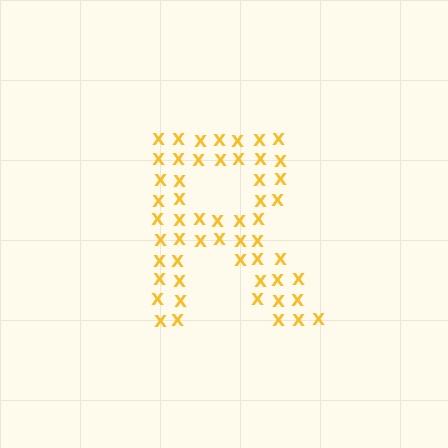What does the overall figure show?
The overall figure shows the letter R.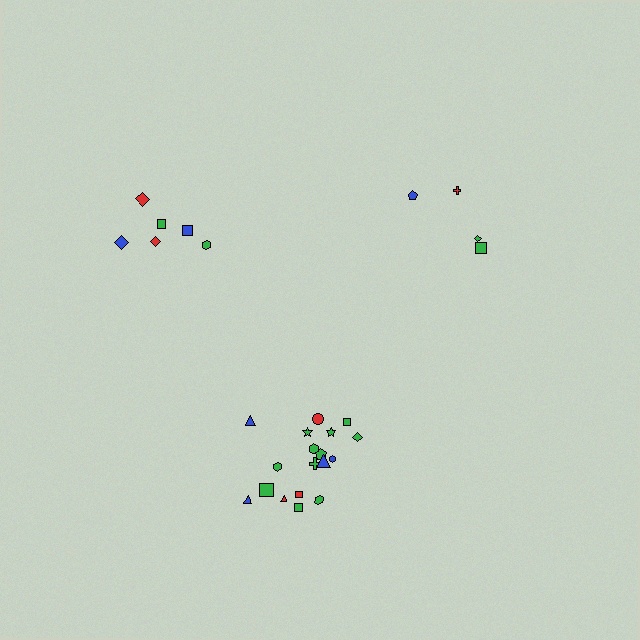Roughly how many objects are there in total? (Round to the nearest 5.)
Roughly 30 objects in total.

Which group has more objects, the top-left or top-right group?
The top-left group.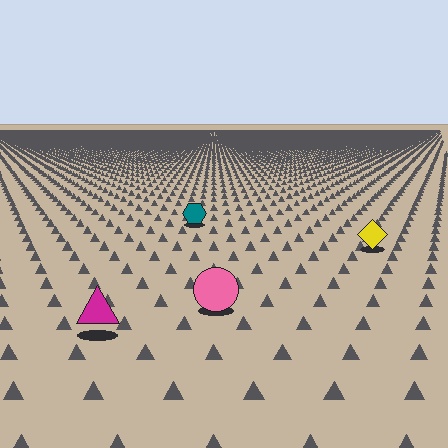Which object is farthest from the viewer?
The teal hexagon is farthest from the viewer. It appears smaller and the ground texture around it is denser.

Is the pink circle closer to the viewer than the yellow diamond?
Yes. The pink circle is closer — you can tell from the texture gradient: the ground texture is coarser near it.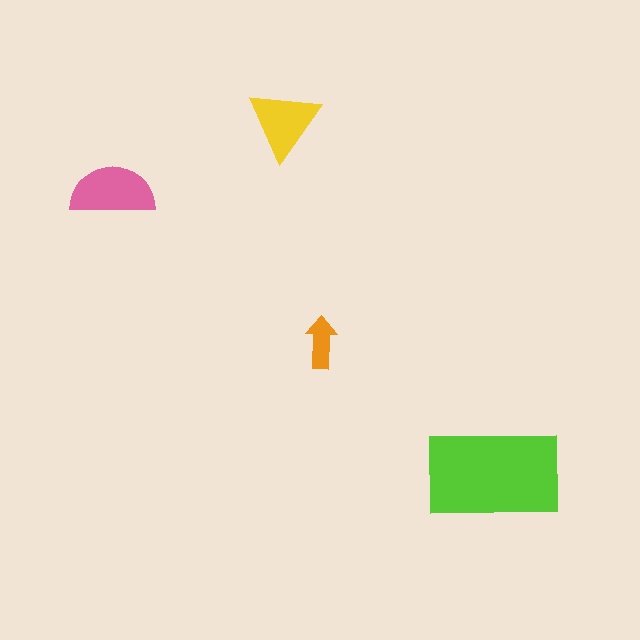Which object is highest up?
The yellow triangle is topmost.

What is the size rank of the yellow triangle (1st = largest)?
3rd.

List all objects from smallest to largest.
The orange arrow, the yellow triangle, the pink semicircle, the lime rectangle.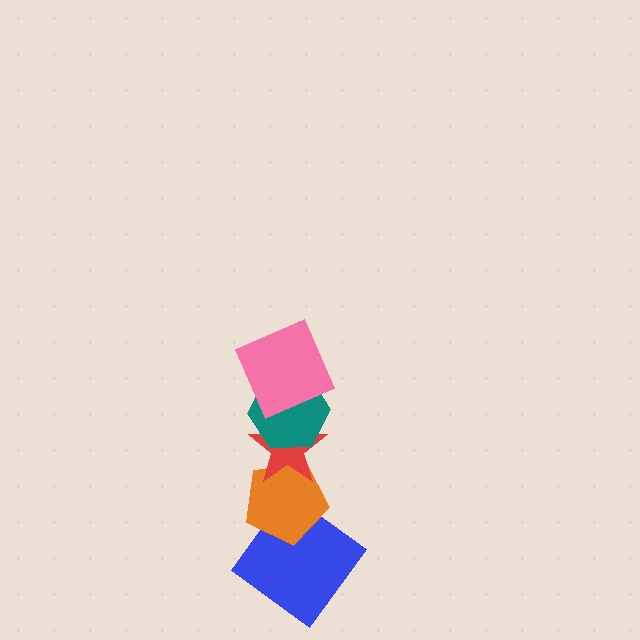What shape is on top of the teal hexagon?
The pink square is on top of the teal hexagon.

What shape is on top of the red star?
The teal hexagon is on top of the red star.